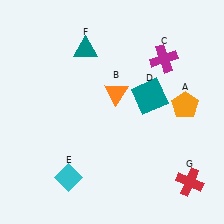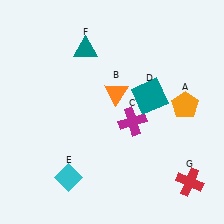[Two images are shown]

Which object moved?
The magenta cross (C) moved down.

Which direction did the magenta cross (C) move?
The magenta cross (C) moved down.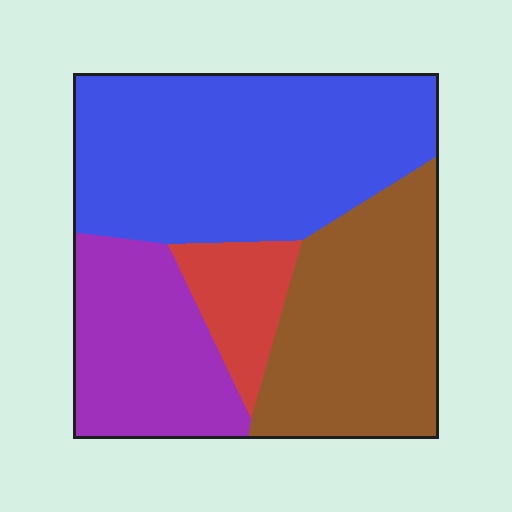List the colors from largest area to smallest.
From largest to smallest: blue, brown, purple, red.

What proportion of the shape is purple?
Purple takes up about one fifth (1/5) of the shape.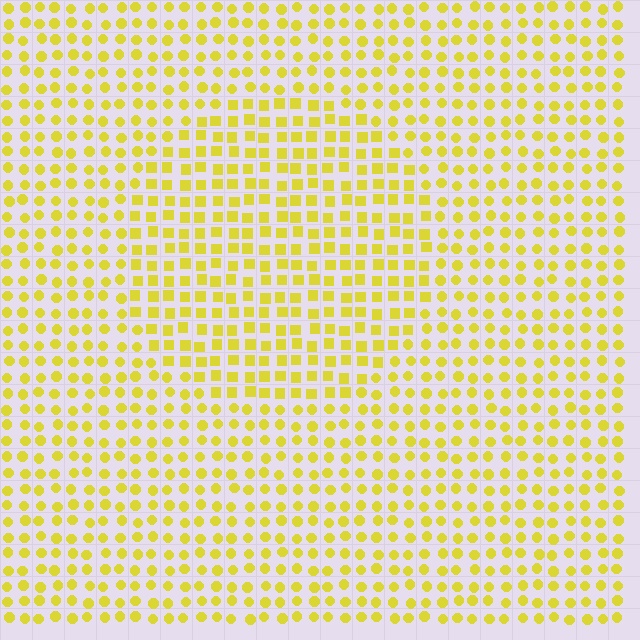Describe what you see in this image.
The image is filled with small yellow elements arranged in a uniform grid. A circle-shaped region contains squares, while the surrounding area contains circles. The boundary is defined purely by the change in element shape.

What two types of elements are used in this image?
The image uses squares inside the circle region and circles outside it.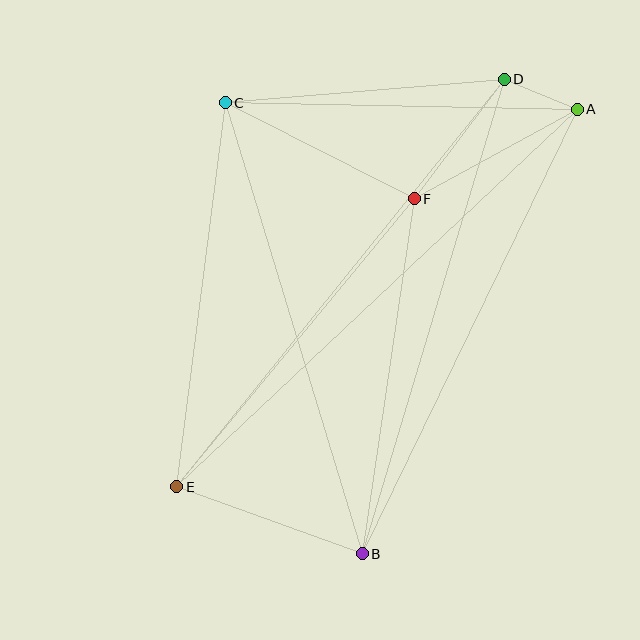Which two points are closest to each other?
Points A and D are closest to each other.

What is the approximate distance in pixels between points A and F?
The distance between A and F is approximately 186 pixels.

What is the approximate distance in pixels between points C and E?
The distance between C and E is approximately 387 pixels.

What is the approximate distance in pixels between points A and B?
The distance between A and B is approximately 493 pixels.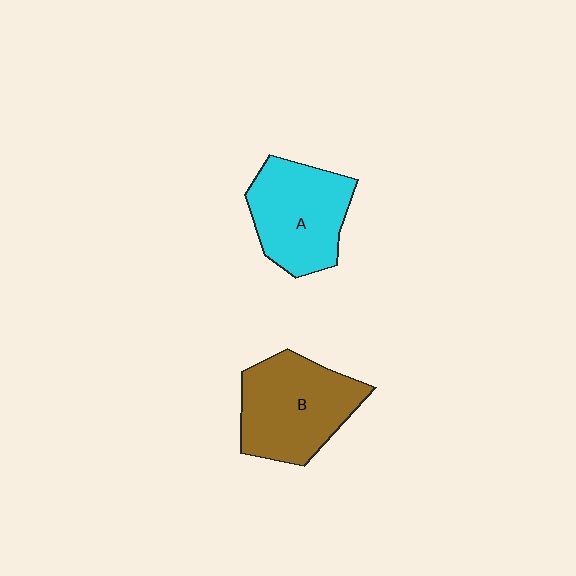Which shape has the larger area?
Shape B (brown).